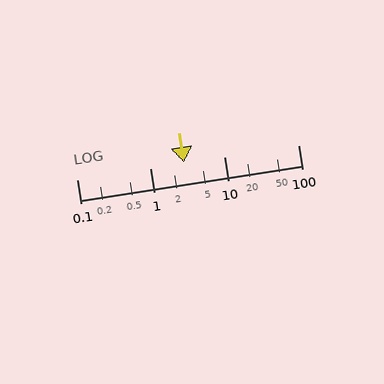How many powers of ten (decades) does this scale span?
The scale spans 3 decades, from 0.1 to 100.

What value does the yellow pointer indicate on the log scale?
The pointer indicates approximately 2.8.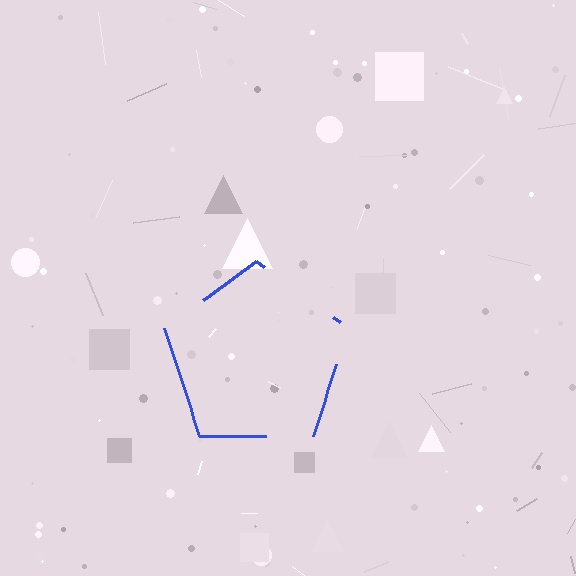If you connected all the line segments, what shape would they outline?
They would outline a pentagon.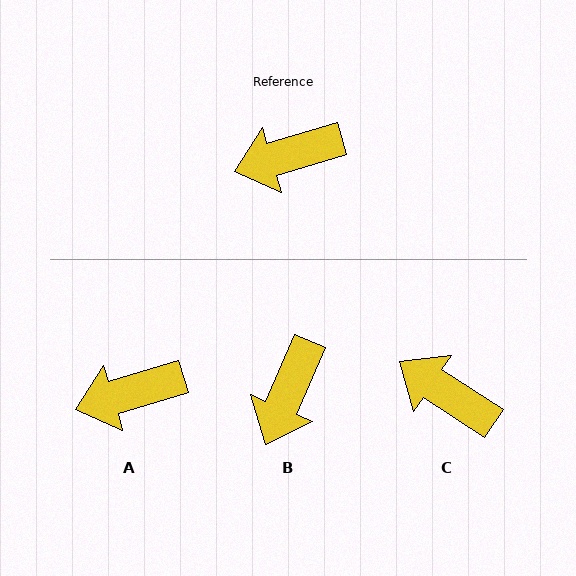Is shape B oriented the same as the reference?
No, it is off by about 50 degrees.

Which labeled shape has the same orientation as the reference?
A.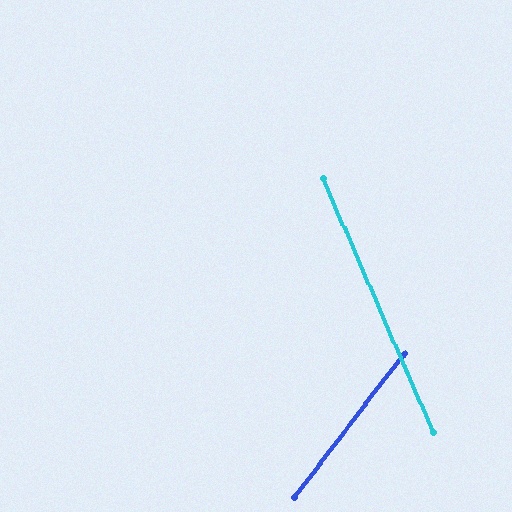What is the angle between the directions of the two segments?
Approximately 61 degrees.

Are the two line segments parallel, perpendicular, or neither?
Neither parallel nor perpendicular — they differ by about 61°.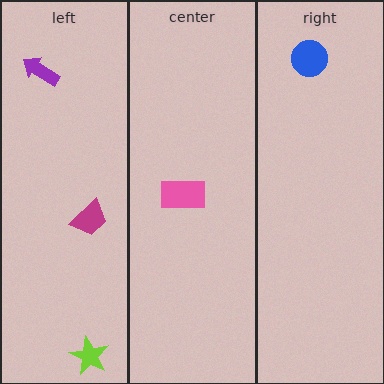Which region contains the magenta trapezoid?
The left region.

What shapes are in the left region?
The purple arrow, the magenta trapezoid, the lime star.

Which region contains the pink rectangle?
The center region.